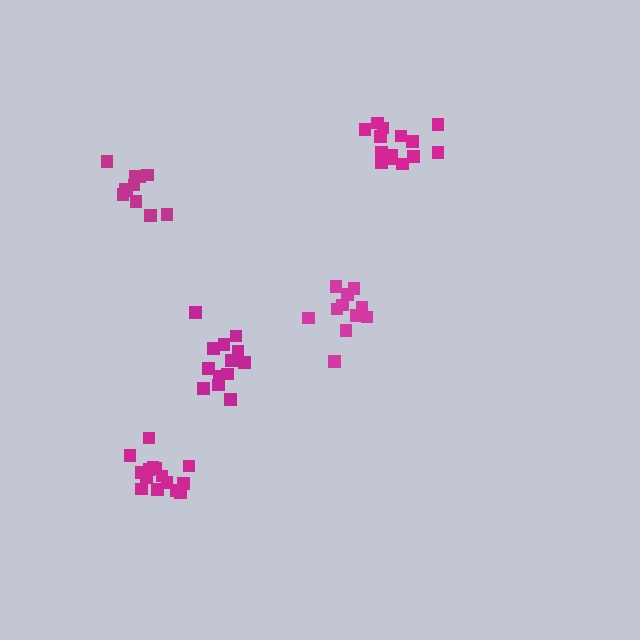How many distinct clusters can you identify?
There are 5 distinct clusters.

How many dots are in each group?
Group 1: 11 dots, Group 2: 15 dots, Group 3: 11 dots, Group 4: 13 dots, Group 5: 15 dots (65 total).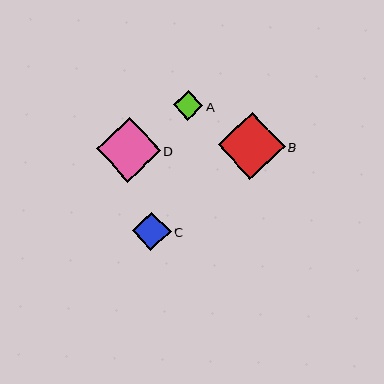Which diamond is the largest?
Diamond B is the largest with a size of approximately 67 pixels.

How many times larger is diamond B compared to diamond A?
Diamond B is approximately 2.3 times the size of diamond A.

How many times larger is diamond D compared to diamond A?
Diamond D is approximately 2.2 times the size of diamond A.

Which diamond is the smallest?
Diamond A is the smallest with a size of approximately 29 pixels.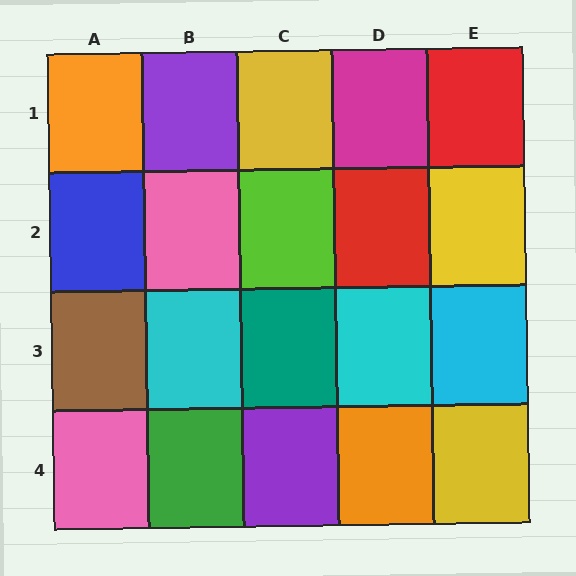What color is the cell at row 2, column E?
Yellow.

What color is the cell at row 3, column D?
Cyan.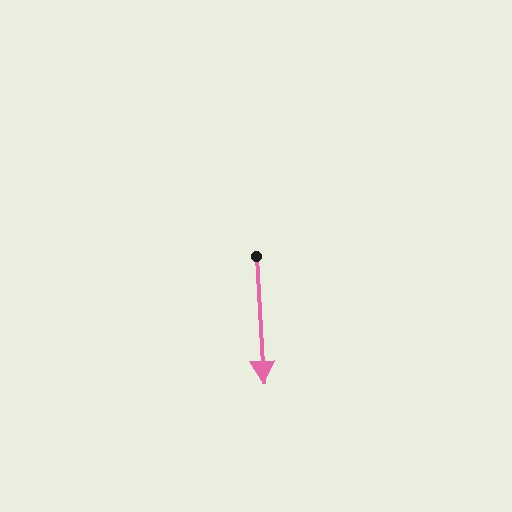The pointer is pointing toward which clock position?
Roughly 6 o'clock.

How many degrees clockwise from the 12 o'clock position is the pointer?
Approximately 177 degrees.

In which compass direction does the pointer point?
South.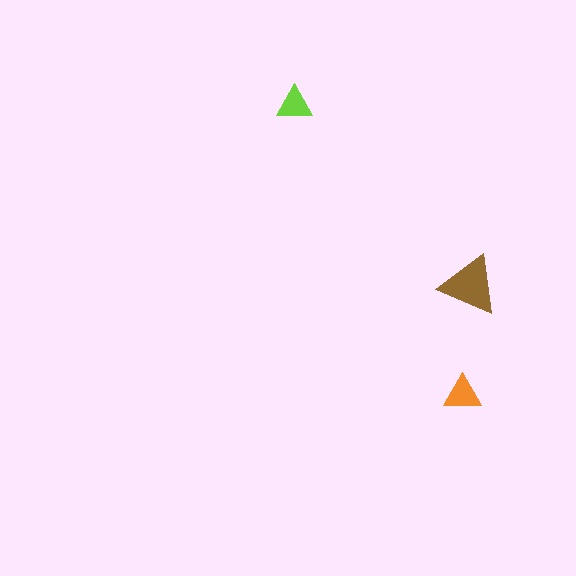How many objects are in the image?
There are 3 objects in the image.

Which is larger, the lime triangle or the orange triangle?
The orange one.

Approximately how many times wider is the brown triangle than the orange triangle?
About 1.5 times wider.